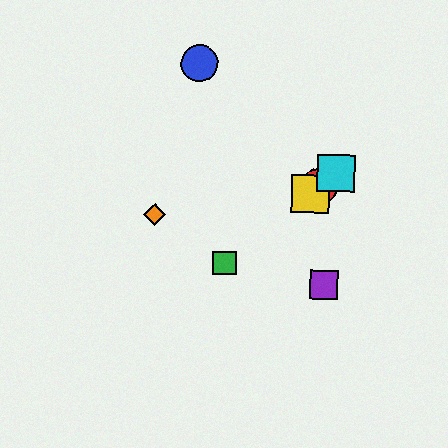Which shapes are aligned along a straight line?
The red circle, the green square, the yellow square, the cyan square are aligned along a straight line.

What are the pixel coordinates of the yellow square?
The yellow square is at (311, 194).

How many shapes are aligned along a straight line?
4 shapes (the red circle, the green square, the yellow square, the cyan square) are aligned along a straight line.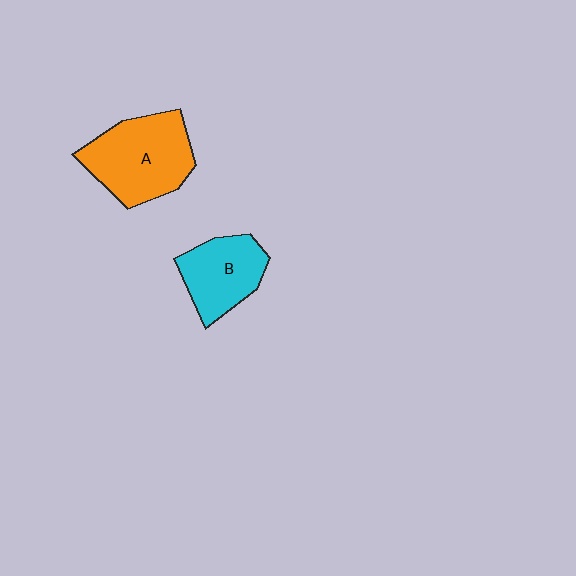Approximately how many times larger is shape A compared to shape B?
Approximately 1.4 times.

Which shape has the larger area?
Shape A (orange).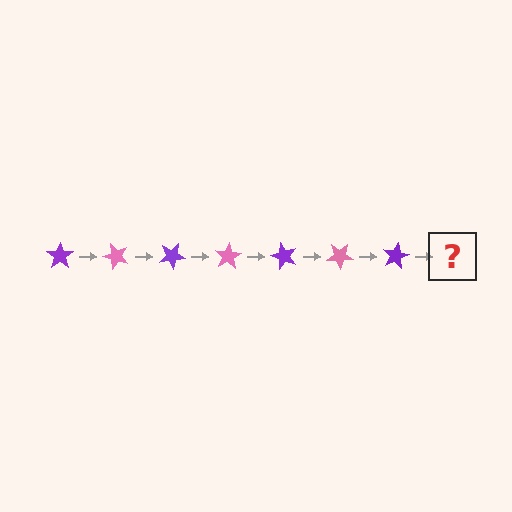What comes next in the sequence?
The next element should be a pink star, rotated 350 degrees from the start.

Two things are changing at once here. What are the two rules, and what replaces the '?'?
The two rules are that it rotates 50 degrees each step and the color cycles through purple and pink. The '?' should be a pink star, rotated 350 degrees from the start.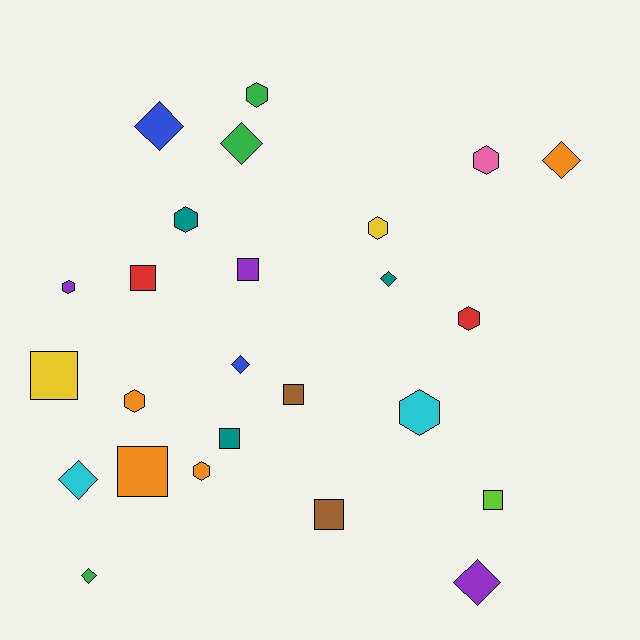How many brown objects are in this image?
There are 2 brown objects.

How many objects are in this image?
There are 25 objects.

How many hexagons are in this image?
There are 9 hexagons.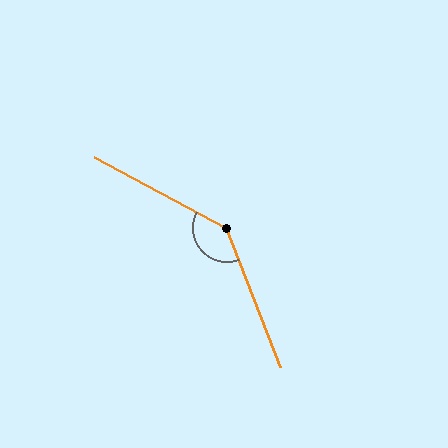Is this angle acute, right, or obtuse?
It is obtuse.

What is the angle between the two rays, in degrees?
Approximately 139 degrees.